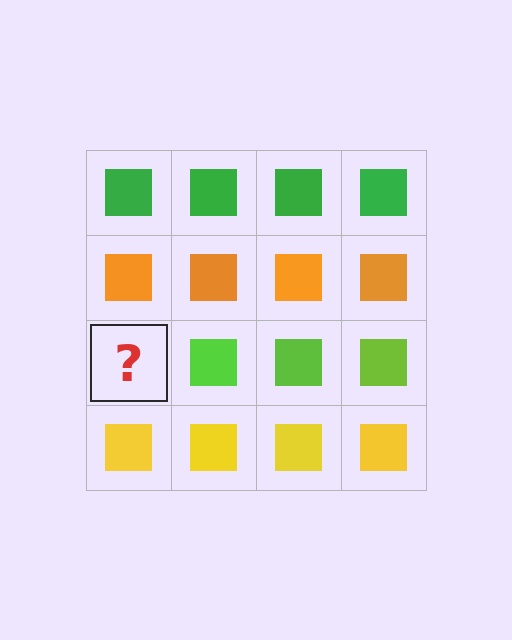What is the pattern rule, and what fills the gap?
The rule is that each row has a consistent color. The gap should be filled with a lime square.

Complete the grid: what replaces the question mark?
The question mark should be replaced with a lime square.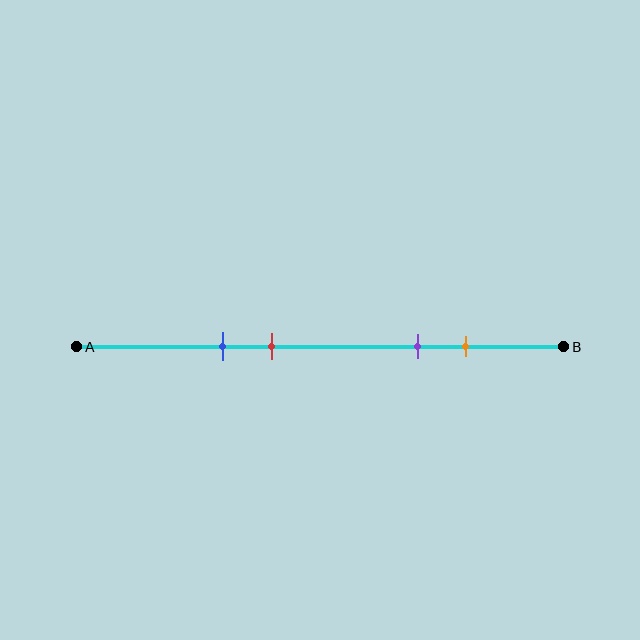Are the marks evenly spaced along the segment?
No, the marks are not evenly spaced.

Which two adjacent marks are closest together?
The blue and red marks are the closest adjacent pair.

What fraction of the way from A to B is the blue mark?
The blue mark is approximately 30% (0.3) of the way from A to B.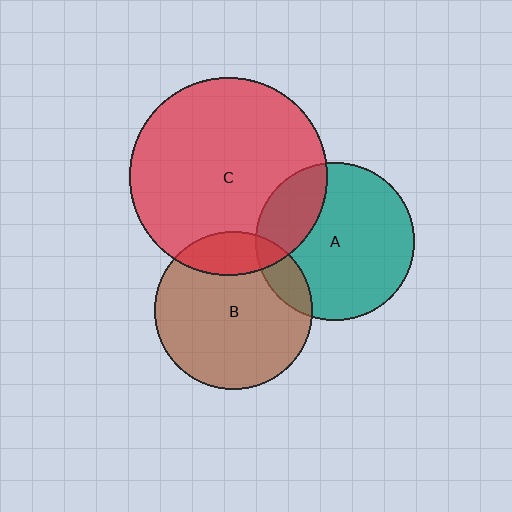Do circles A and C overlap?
Yes.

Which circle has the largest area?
Circle C (red).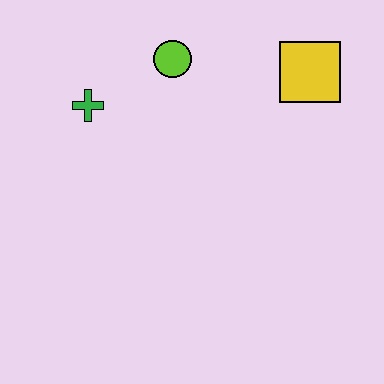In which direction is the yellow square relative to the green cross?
The yellow square is to the right of the green cross.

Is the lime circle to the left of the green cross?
No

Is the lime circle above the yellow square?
Yes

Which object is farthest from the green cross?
The yellow square is farthest from the green cross.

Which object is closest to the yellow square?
The lime circle is closest to the yellow square.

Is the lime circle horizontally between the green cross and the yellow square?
Yes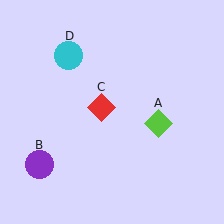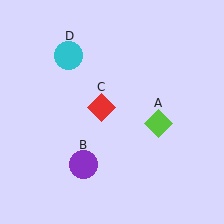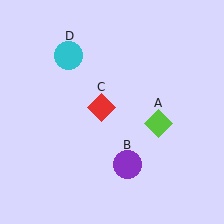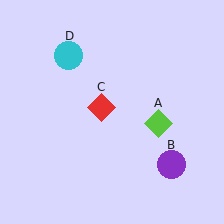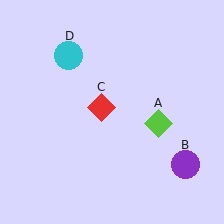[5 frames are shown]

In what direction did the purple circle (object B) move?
The purple circle (object B) moved right.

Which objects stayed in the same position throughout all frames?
Lime diamond (object A) and red diamond (object C) and cyan circle (object D) remained stationary.